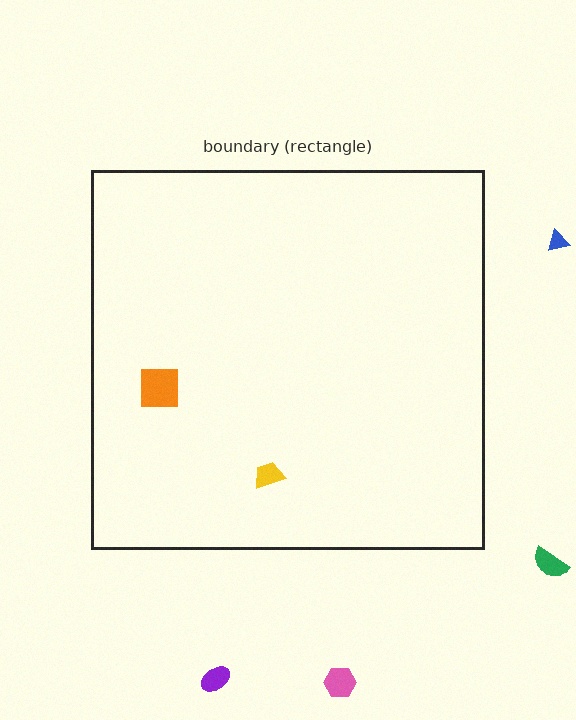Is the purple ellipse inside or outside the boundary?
Outside.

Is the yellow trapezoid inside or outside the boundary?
Inside.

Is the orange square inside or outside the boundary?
Inside.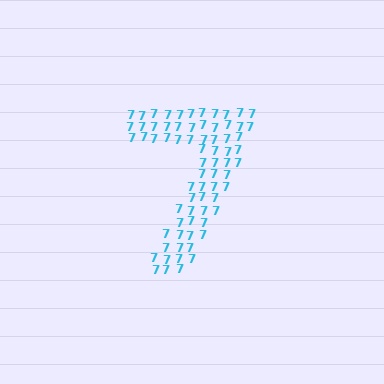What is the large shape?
The large shape is the digit 7.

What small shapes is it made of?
It is made of small digit 7's.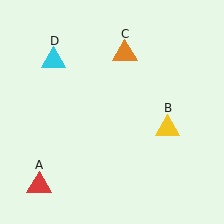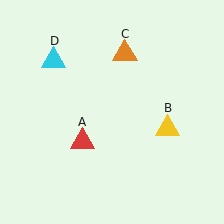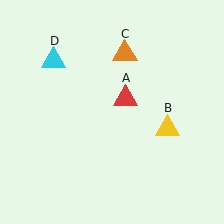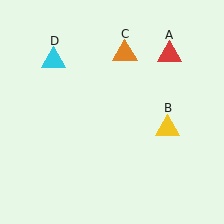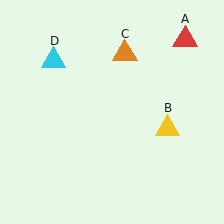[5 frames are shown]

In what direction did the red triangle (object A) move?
The red triangle (object A) moved up and to the right.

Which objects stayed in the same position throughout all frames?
Yellow triangle (object B) and orange triangle (object C) and cyan triangle (object D) remained stationary.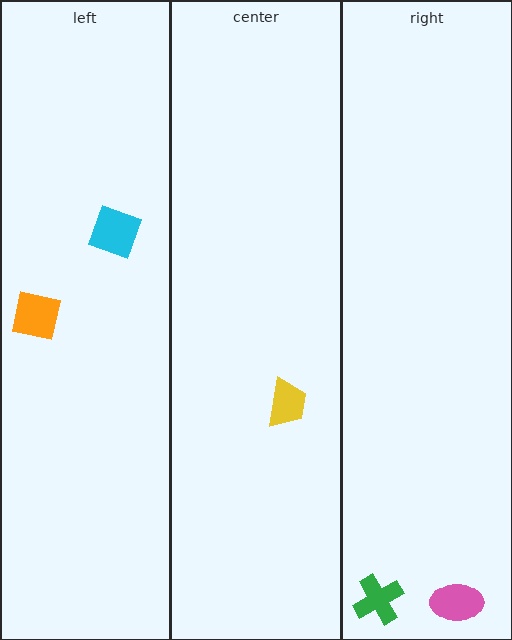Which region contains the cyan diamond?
The left region.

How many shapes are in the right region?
2.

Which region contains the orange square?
The left region.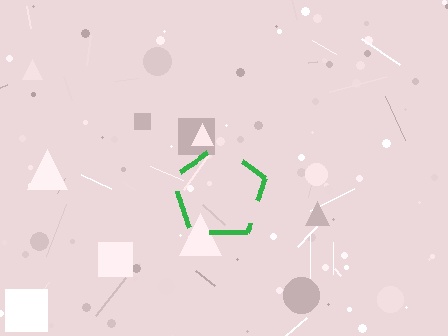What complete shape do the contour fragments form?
The contour fragments form a pentagon.